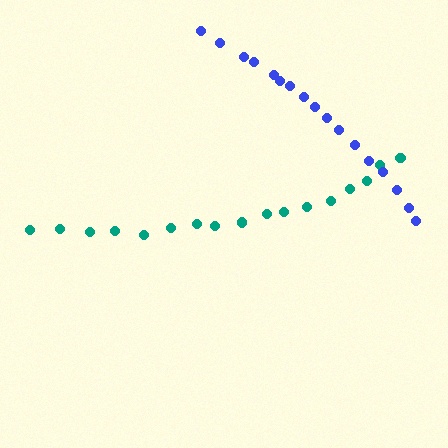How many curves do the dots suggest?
There are 2 distinct paths.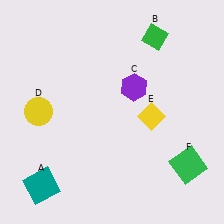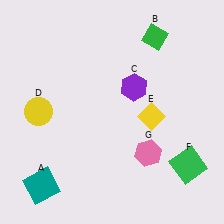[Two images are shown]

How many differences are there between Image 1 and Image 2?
There is 1 difference between the two images.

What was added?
A pink hexagon (G) was added in Image 2.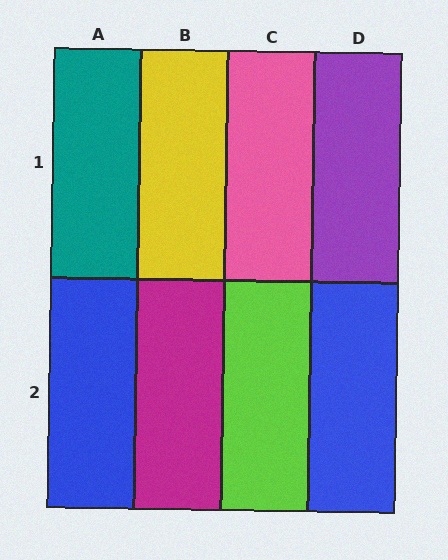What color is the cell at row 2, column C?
Lime.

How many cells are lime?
1 cell is lime.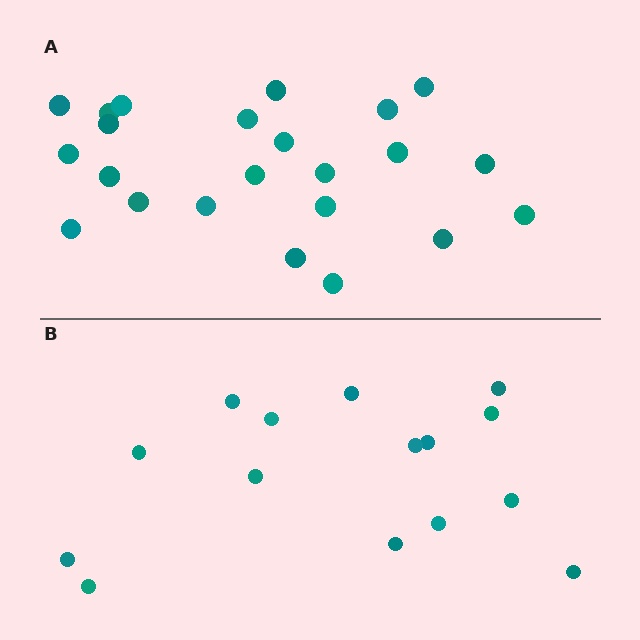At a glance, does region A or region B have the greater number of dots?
Region A (the top region) has more dots.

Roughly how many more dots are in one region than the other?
Region A has roughly 8 or so more dots than region B.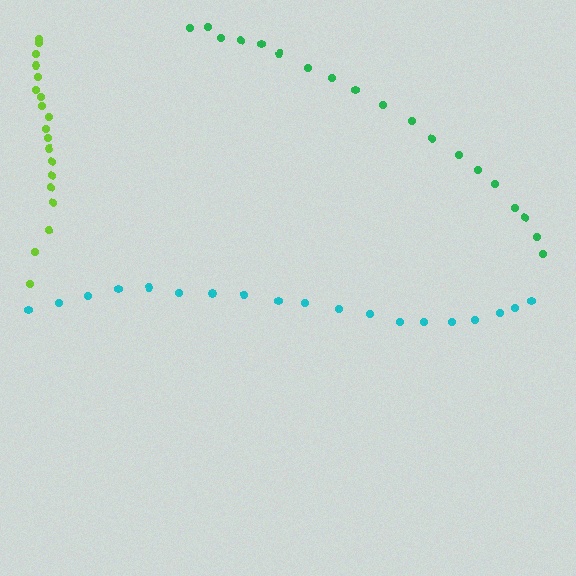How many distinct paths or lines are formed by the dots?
There are 3 distinct paths.